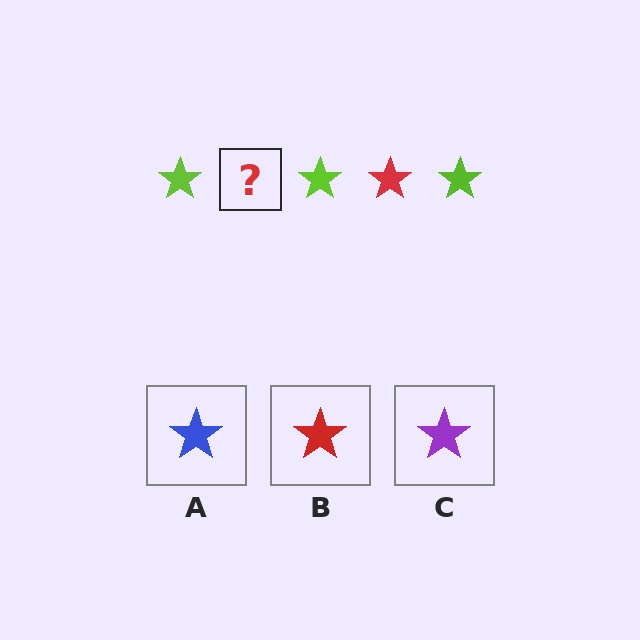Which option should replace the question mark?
Option B.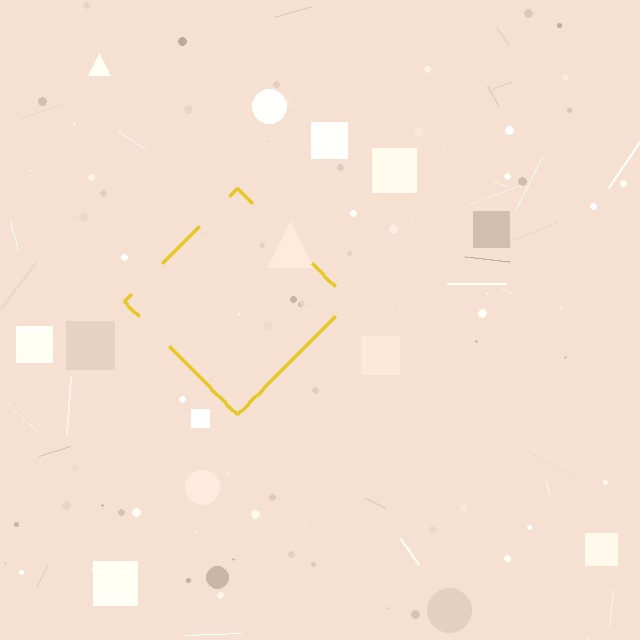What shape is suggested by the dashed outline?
The dashed outline suggests a diamond.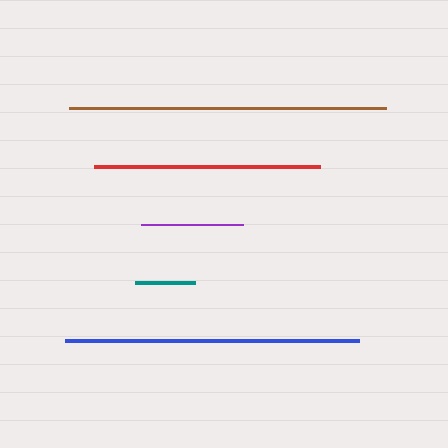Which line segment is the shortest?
The teal line is the shortest at approximately 60 pixels.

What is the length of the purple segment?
The purple segment is approximately 102 pixels long.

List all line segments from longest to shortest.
From longest to shortest: brown, blue, red, purple, teal.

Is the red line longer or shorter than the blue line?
The blue line is longer than the red line.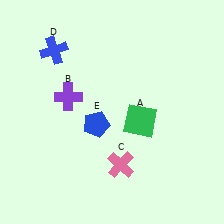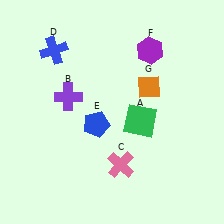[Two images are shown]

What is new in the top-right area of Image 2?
A purple hexagon (F) was added in the top-right area of Image 2.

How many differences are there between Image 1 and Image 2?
There are 2 differences between the two images.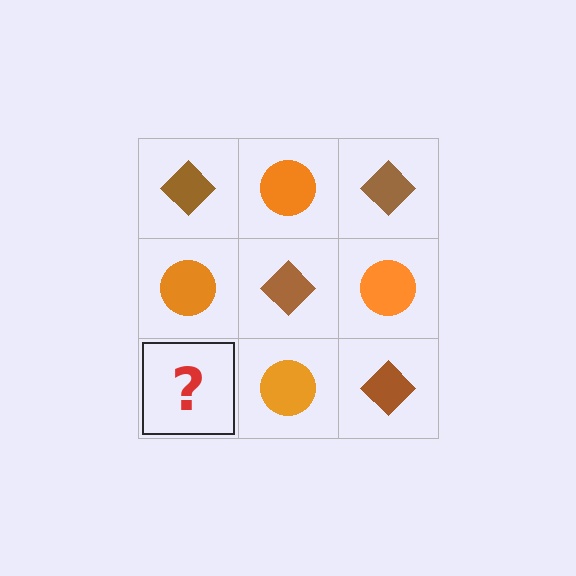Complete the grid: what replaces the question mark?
The question mark should be replaced with a brown diamond.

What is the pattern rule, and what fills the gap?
The rule is that it alternates brown diamond and orange circle in a checkerboard pattern. The gap should be filled with a brown diamond.